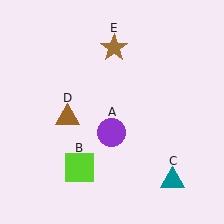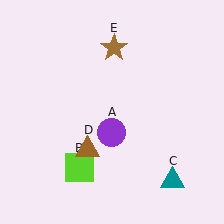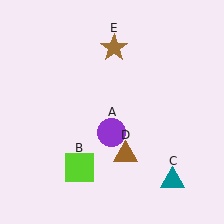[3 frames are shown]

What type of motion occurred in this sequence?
The brown triangle (object D) rotated counterclockwise around the center of the scene.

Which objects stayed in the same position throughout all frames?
Purple circle (object A) and lime square (object B) and teal triangle (object C) and brown star (object E) remained stationary.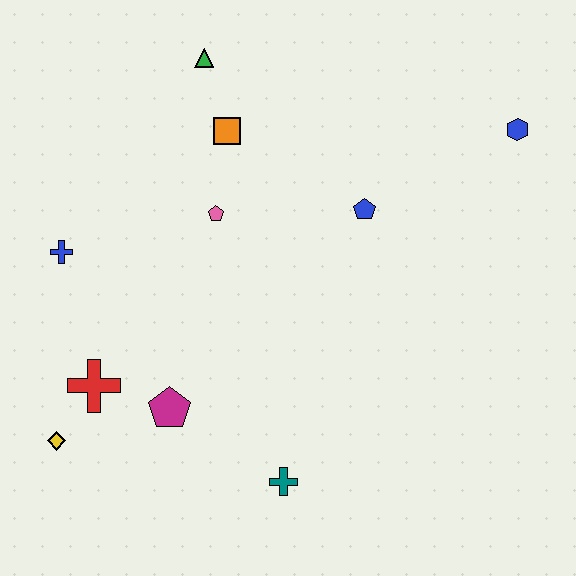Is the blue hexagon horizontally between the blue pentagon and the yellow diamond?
No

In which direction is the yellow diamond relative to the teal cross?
The yellow diamond is to the left of the teal cross.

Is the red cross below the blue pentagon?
Yes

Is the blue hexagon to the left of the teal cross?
No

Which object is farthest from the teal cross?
The green triangle is farthest from the teal cross.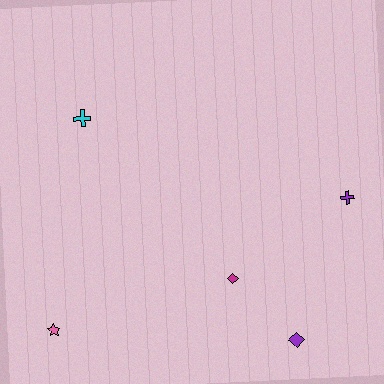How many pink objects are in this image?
There is 1 pink object.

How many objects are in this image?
There are 5 objects.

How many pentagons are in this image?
There are no pentagons.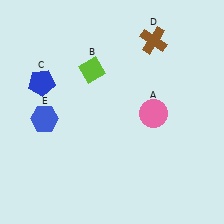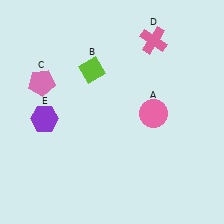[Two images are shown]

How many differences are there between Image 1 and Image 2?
There are 3 differences between the two images.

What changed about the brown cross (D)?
In Image 1, D is brown. In Image 2, it changed to pink.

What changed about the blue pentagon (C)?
In Image 1, C is blue. In Image 2, it changed to pink.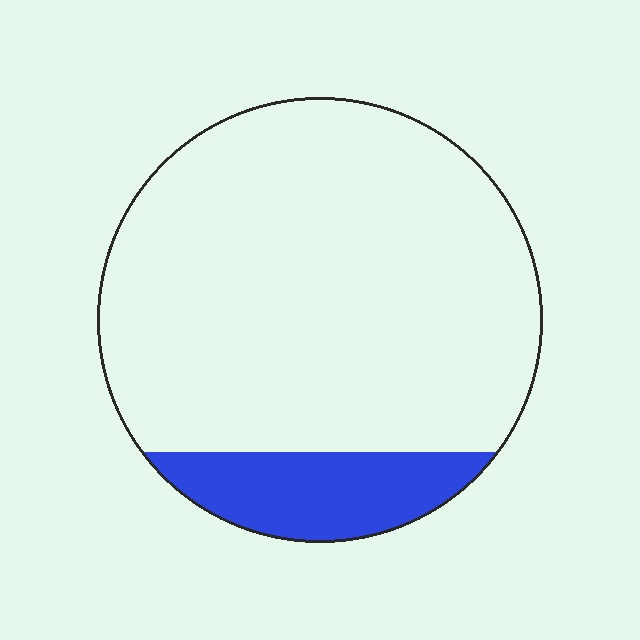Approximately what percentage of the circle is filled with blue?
Approximately 15%.